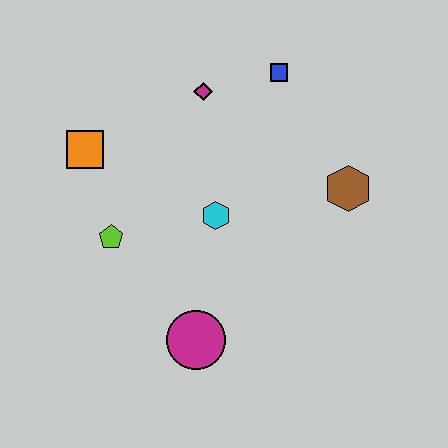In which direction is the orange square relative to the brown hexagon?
The orange square is to the left of the brown hexagon.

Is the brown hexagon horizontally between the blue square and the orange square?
No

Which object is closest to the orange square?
The lime pentagon is closest to the orange square.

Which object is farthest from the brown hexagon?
The orange square is farthest from the brown hexagon.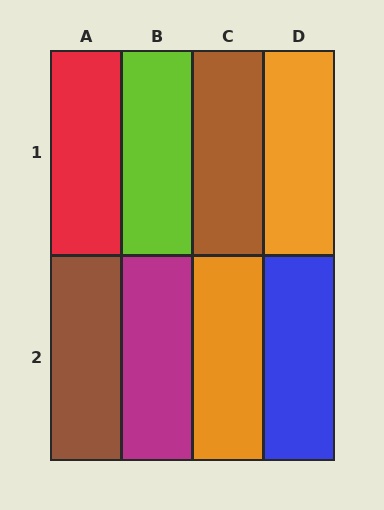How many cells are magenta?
1 cell is magenta.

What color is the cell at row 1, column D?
Orange.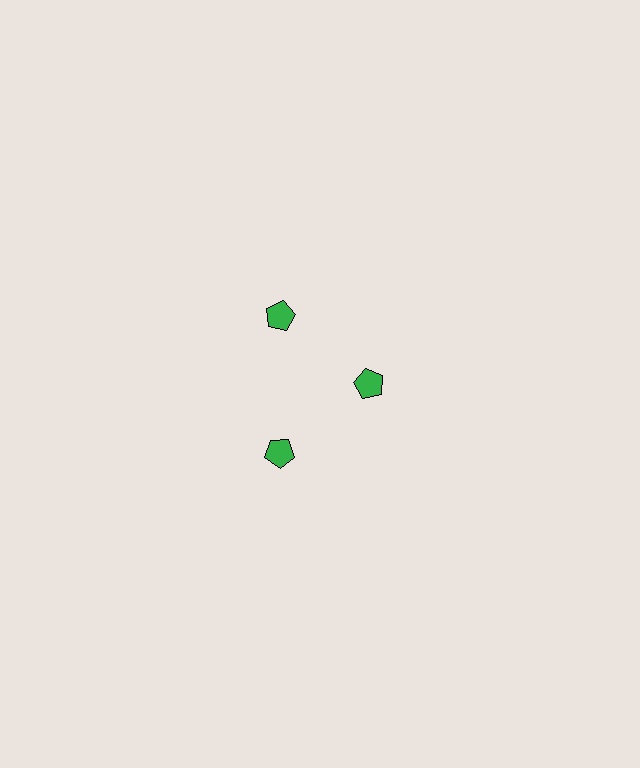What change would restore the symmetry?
The symmetry would be restored by moving it outward, back onto the ring so that all 3 pentagons sit at equal angles and equal distance from the center.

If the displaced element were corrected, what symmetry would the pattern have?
It would have 3-fold rotational symmetry — the pattern would map onto itself every 120 degrees.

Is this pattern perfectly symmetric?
No. The 3 green pentagons are arranged in a ring, but one element near the 3 o'clock position is pulled inward toward the center, breaking the 3-fold rotational symmetry.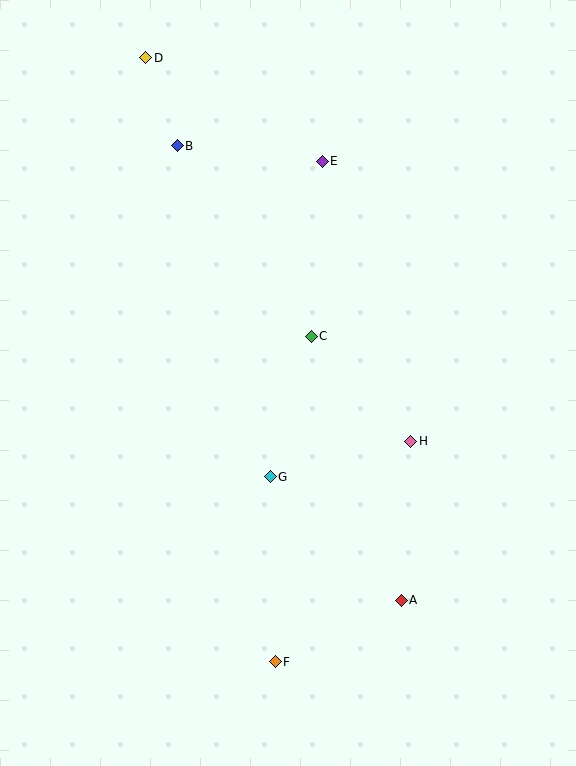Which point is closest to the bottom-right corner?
Point A is closest to the bottom-right corner.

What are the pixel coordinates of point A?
Point A is at (401, 600).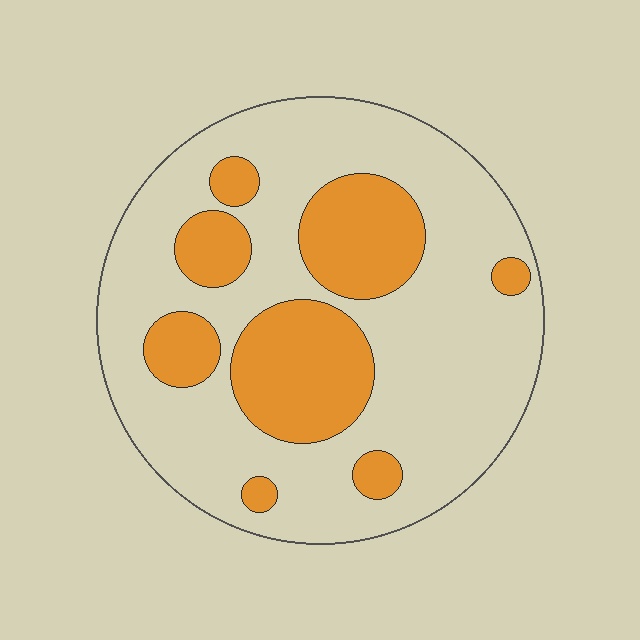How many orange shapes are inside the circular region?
8.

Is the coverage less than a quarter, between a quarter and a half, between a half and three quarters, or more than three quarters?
Between a quarter and a half.